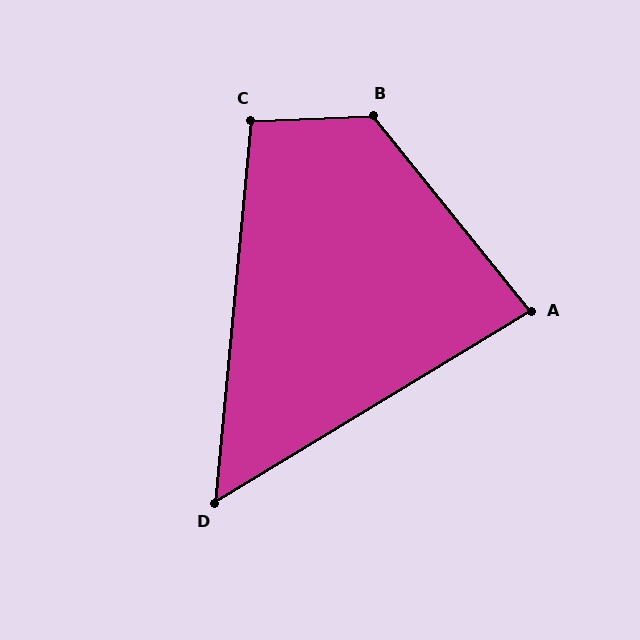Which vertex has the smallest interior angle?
D, at approximately 53 degrees.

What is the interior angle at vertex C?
Approximately 98 degrees (obtuse).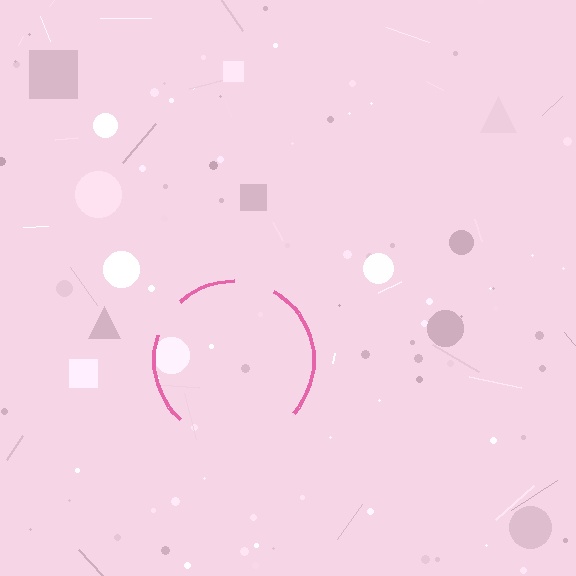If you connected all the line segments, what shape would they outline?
They would outline a circle.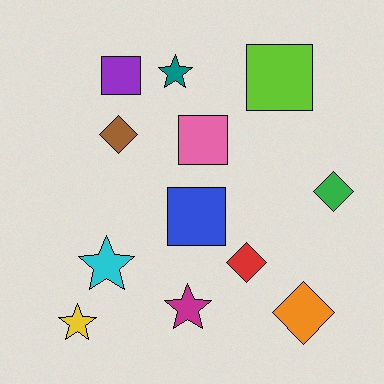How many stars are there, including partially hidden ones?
There are 4 stars.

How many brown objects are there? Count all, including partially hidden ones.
There is 1 brown object.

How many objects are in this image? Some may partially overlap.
There are 12 objects.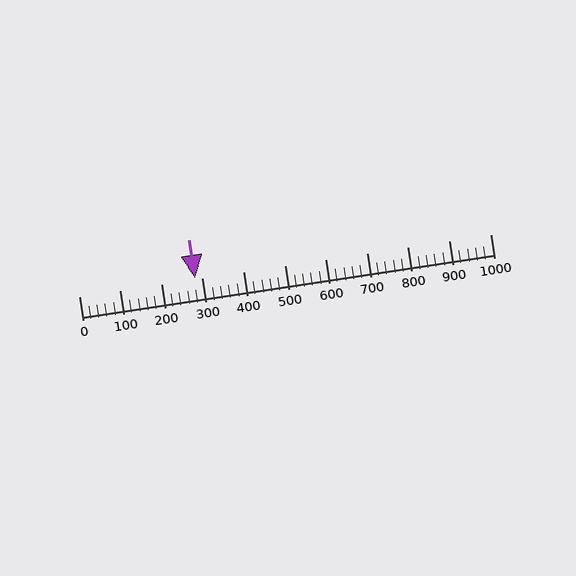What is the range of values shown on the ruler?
The ruler shows values from 0 to 1000.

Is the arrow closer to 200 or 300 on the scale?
The arrow is closer to 300.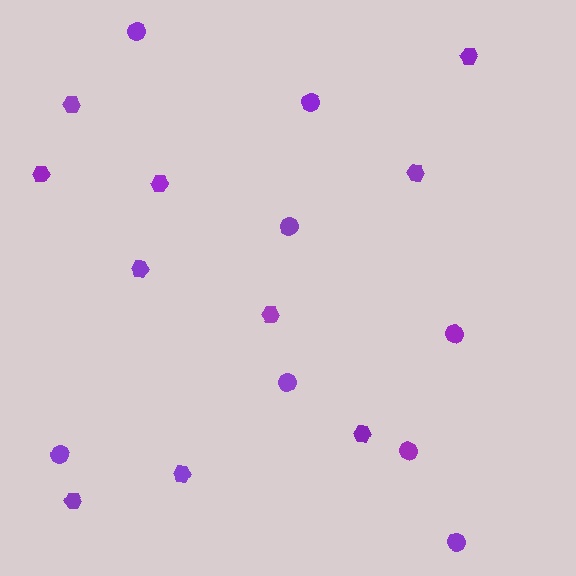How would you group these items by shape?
There are 2 groups: one group of hexagons (10) and one group of circles (8).